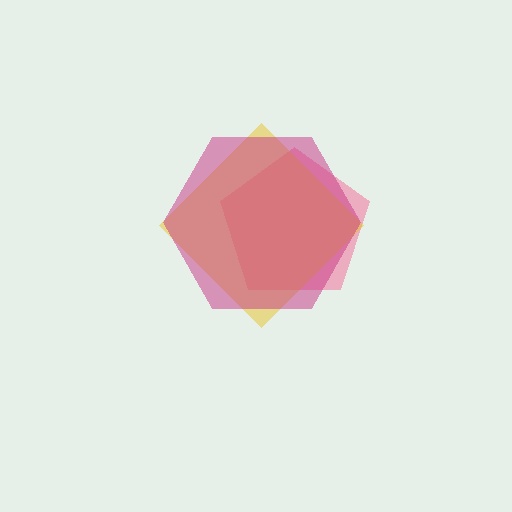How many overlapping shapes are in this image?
There are 3 overlapping shapes in the image.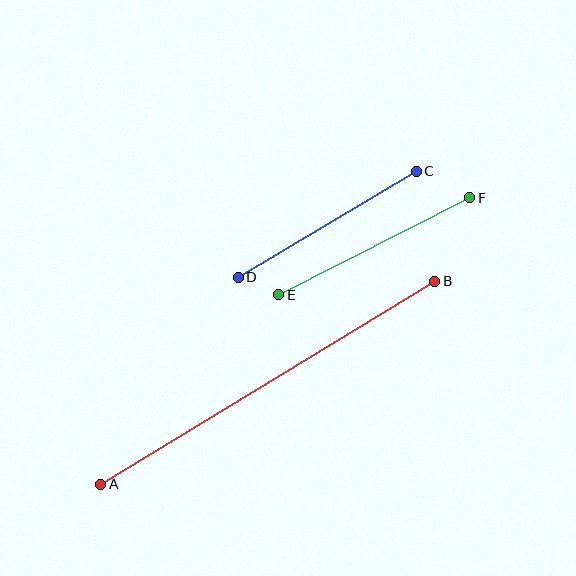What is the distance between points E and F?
The distance is approximately 214 pixels.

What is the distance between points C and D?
The distance is approximately 207 pixels.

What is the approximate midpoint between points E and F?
The midpoint is at approximately (374, 246) pixels.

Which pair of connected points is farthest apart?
Points A and B are farthest apart.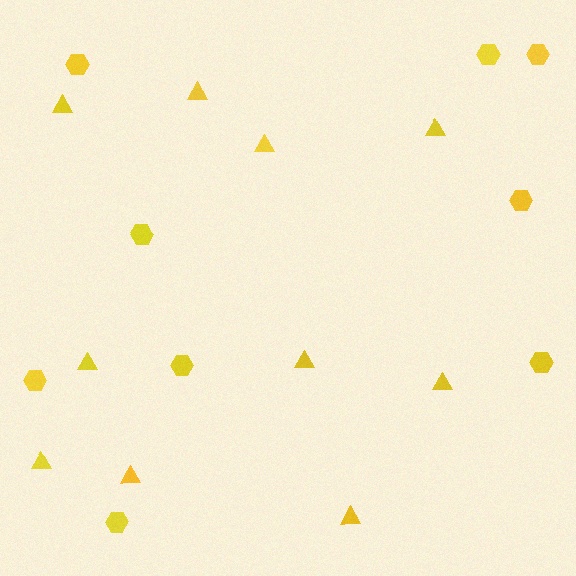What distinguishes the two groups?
There are 2 groups: one group of hexagons (9) and one group of triangles (10).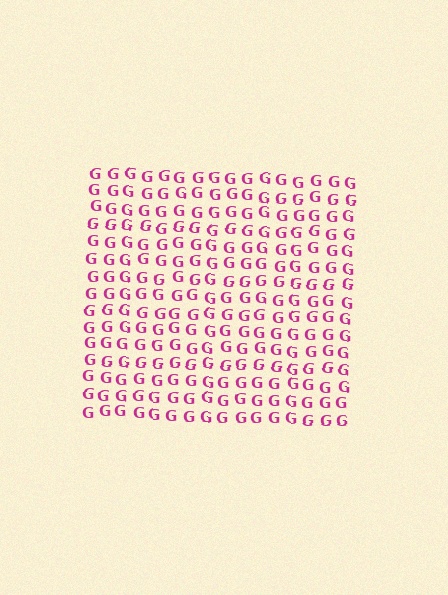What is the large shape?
The large shape is a square.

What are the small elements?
The small elements are letter G's.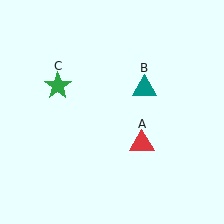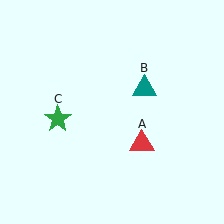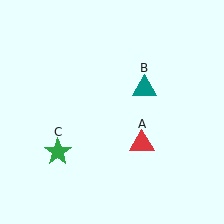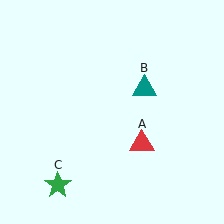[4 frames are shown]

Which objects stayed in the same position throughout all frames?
Red triangle (object A) and teal triangle (object B) remained stationary.